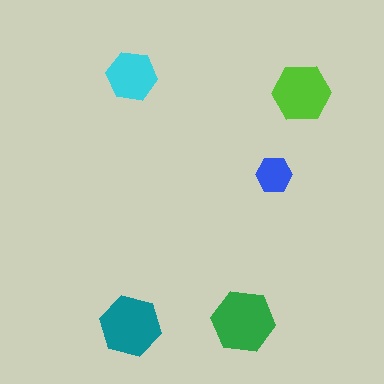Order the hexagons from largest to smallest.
the green one, the teal one, the lime one, the cyan one, the blue one.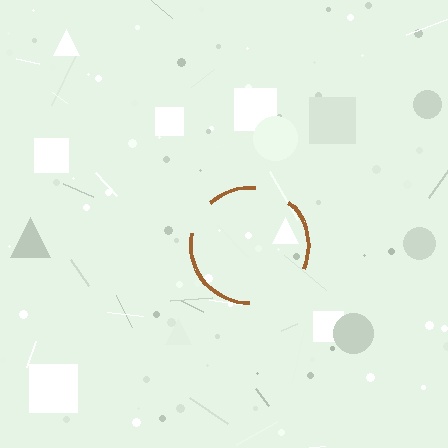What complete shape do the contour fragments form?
The contour fragments form a circle.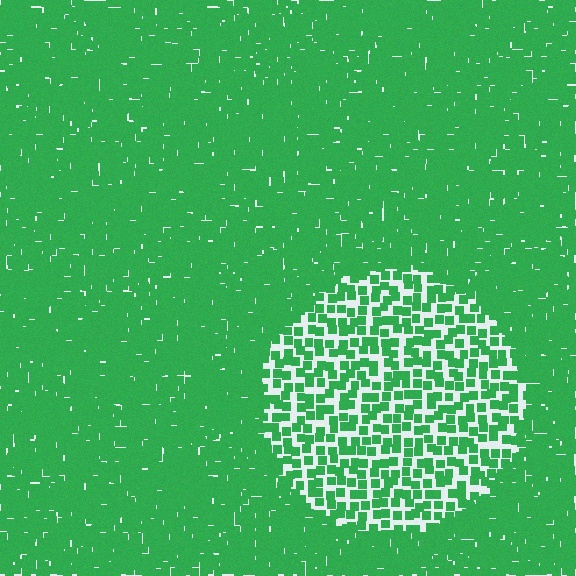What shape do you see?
I see a circle.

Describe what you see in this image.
The image contains small green elements arranged at two different densities. A circle-shaped region is visible where the elements are less densely packed than the surrounding area.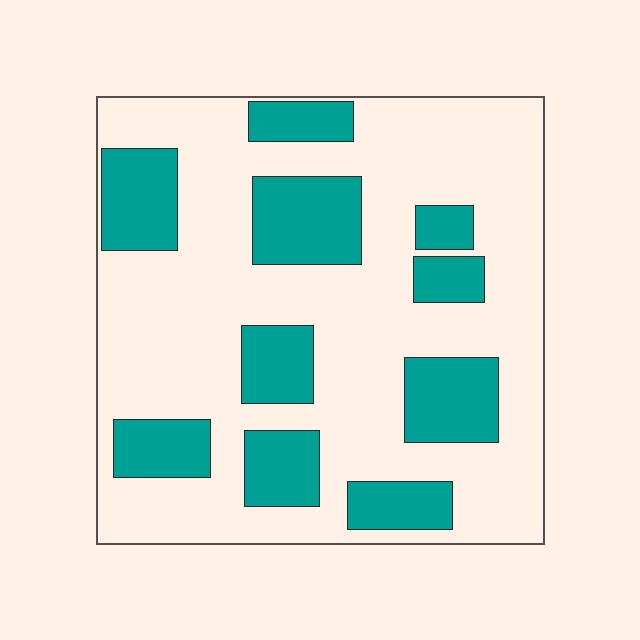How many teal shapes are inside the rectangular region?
10.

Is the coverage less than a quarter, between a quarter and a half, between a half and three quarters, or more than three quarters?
Between a quarter and a half.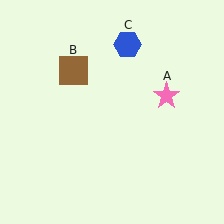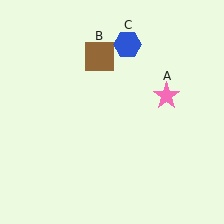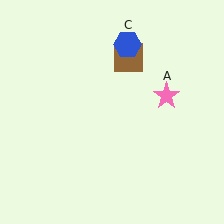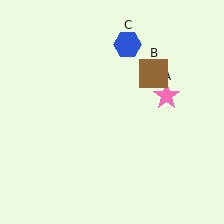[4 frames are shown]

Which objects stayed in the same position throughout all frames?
Pink star (object A) and blue hexagon (object C) remained stationary.